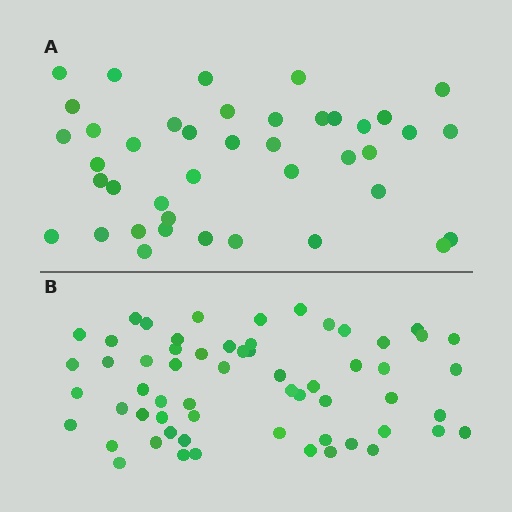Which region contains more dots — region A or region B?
Region B (the bottom region) has more dots.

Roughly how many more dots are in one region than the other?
Region B has approximately 20 more dots than region A.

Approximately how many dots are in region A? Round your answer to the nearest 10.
About 40 dots. (The exact count is 41, which rounds to 40.)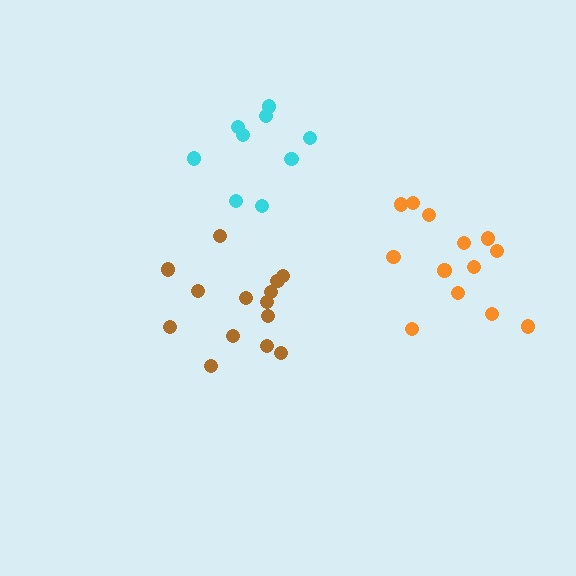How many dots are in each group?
Group 1: 14 dots, Group 2: 13 dots, Group 3: 9 dots (36 total).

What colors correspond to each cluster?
The clusters are colored: brown, orange, cyan.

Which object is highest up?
The cyan cluster is topmost.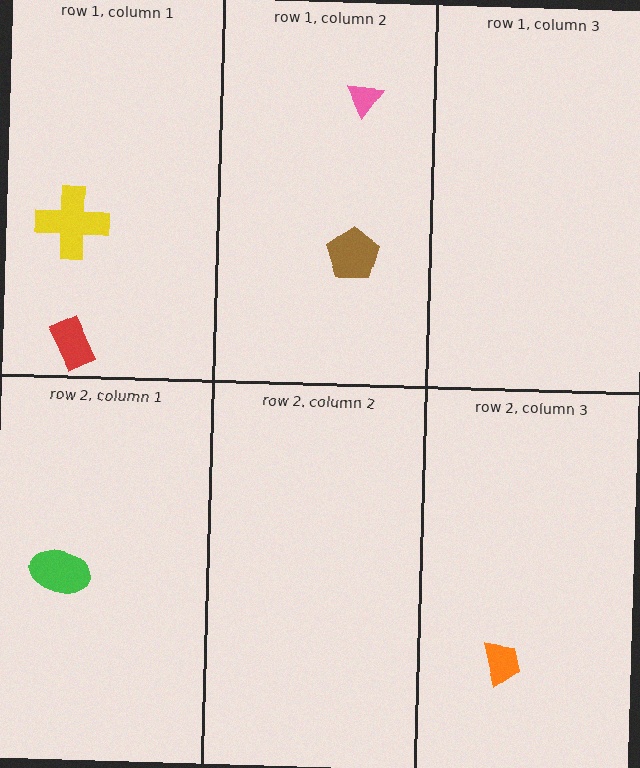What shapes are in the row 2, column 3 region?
The orange trapezoid.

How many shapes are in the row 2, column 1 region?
1.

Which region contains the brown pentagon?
The row 1, column 2 region.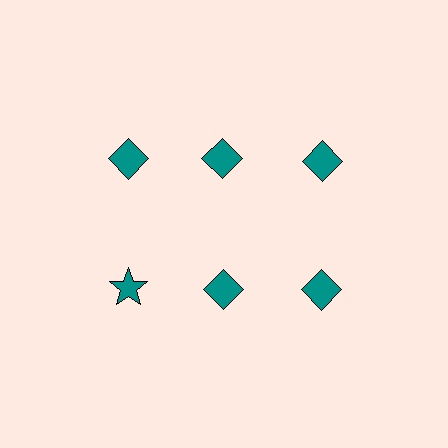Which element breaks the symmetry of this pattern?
The teal star in the second row, leftmost column breaks the symmetry. All other shapes are teal diamonds.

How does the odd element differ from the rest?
It has a different shape: star instead of diamond.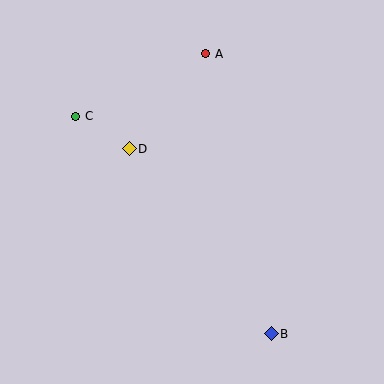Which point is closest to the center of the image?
Point D at (129, 149) is closest to the center.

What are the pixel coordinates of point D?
Point D is at (129, 149).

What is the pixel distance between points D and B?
The distance between D and B is 233 pixels.